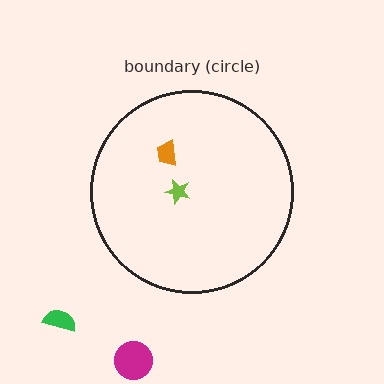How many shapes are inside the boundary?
2 inside, 2 outside.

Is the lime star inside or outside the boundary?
Inside.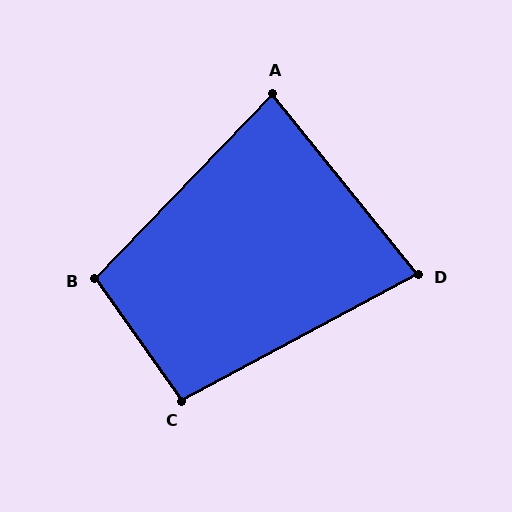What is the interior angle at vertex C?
Approximately 97 degrees (obtuse).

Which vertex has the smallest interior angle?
D, at approximately 79 degrees.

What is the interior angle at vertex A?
Approximately 83 degrees (acute).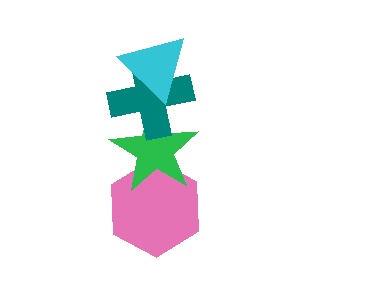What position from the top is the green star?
The green star is 3rd from the top.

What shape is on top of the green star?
The teal cross is on top of the green star.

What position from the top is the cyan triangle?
The cyan triangle is 1st from the top.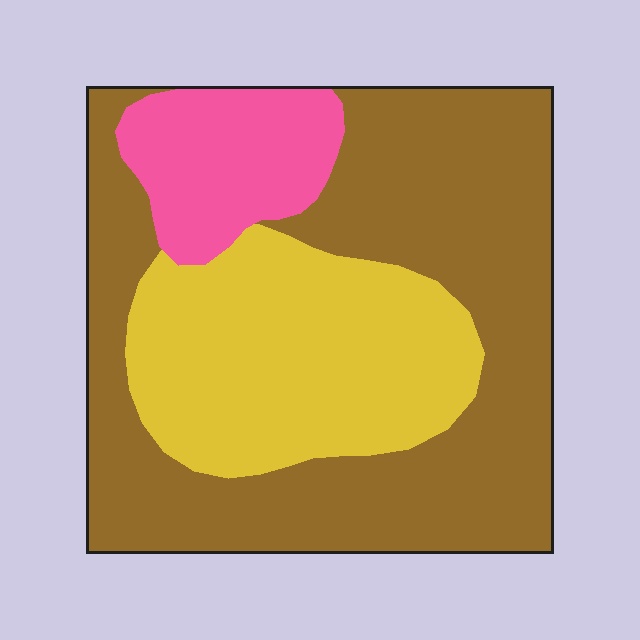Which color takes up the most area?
Brown, at roughly 55%.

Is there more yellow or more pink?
Yellow.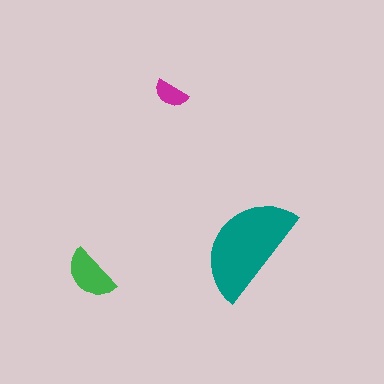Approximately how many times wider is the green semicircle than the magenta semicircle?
About 1.5 times wider.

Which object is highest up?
The magenta semicircle is topmost.